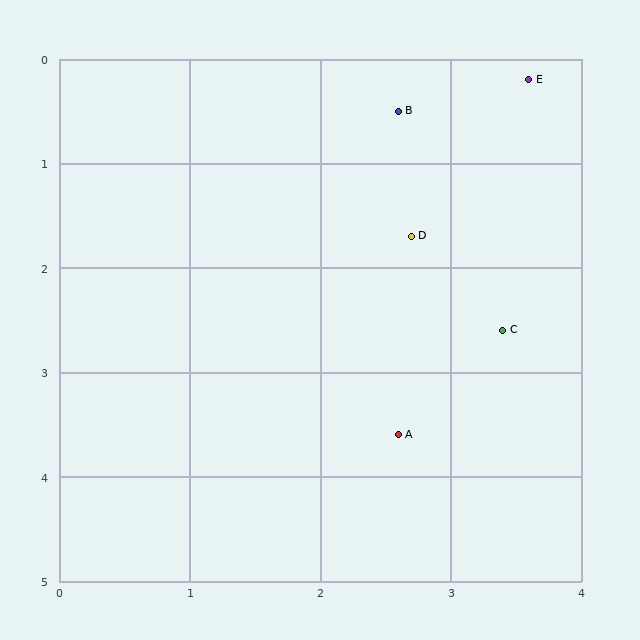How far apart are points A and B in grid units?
Points A and B are about 3.1 grid units apart.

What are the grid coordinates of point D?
Point D is at approximately (2.7, 1.7).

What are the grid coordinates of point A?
Point A is at approximately (2.6, 3.6).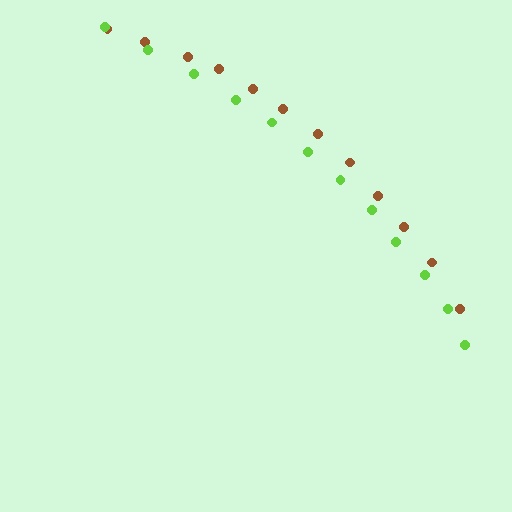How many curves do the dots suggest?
There are 2 distinct paths.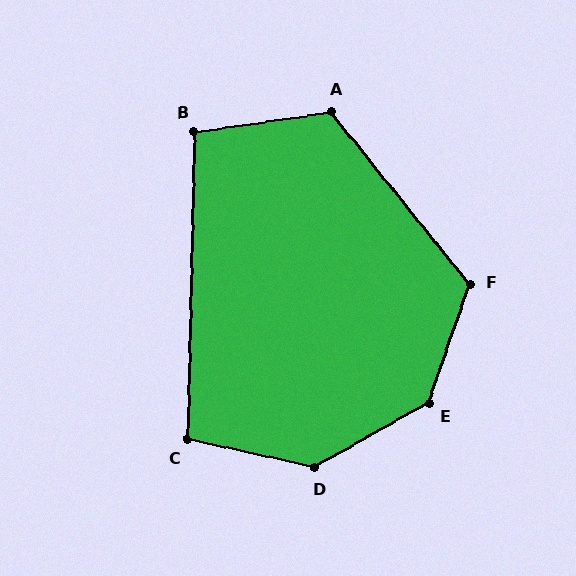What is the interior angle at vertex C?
Approximately 101 degrees (obtuse).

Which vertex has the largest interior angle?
E, at approximately 139 degrees.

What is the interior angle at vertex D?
Approximately 138 degrees (obtuse).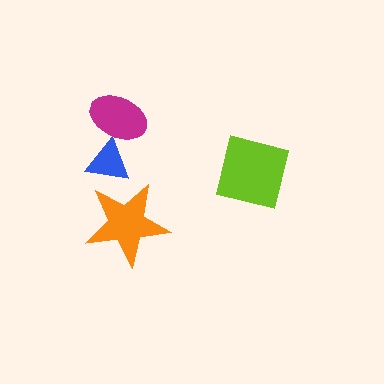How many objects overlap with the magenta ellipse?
1 object overlaps with the magenta ellipse.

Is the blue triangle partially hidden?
Yes, it is partially covered by another shape.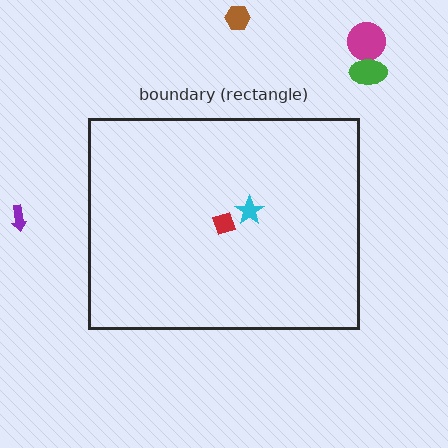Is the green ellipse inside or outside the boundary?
Outside.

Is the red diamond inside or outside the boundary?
Inside.